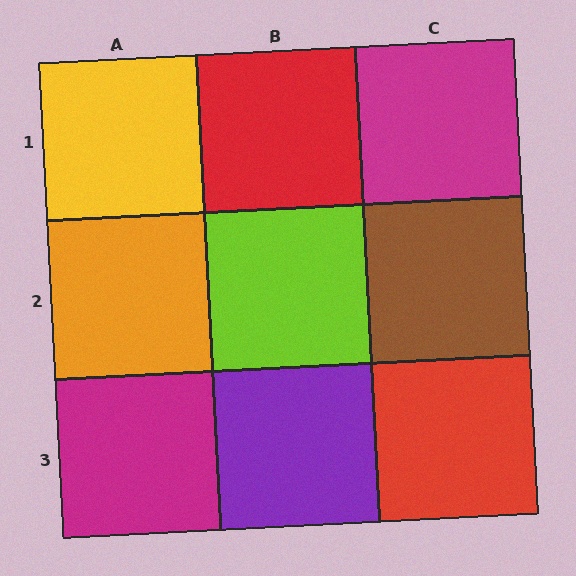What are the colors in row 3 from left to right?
Magenta, purple, red.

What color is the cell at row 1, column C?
Magenta.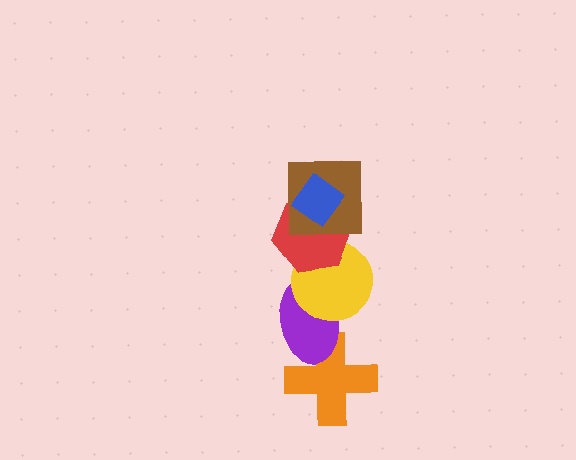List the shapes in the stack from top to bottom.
From top to bottom: the blue diamond, the brown square, the red hexagon, the yellow circle, the purple ellipse, the orange cross.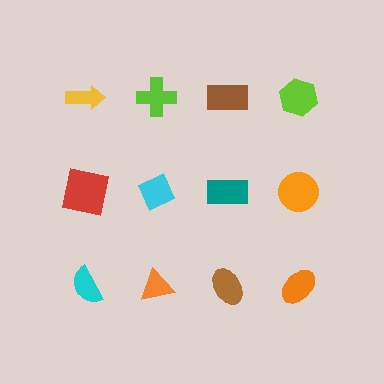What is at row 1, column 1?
A yellow arrow.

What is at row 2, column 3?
A teal rectangle.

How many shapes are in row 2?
4 shapes.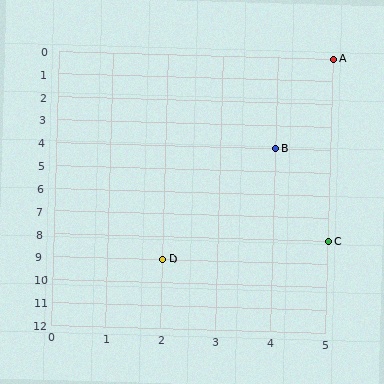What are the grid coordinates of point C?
Point C is at grid coordinates (5, 8).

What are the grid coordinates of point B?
Point B is at grid coordinates (4, 4).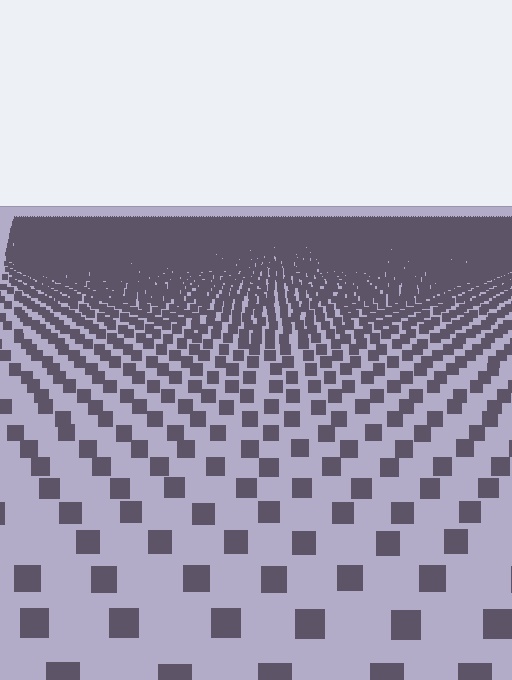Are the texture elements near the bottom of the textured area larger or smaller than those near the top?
Larger. Near the bottom, elements are closer to the viewer and appear at a bigger on-screen size.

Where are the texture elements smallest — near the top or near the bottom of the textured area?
Near the top.